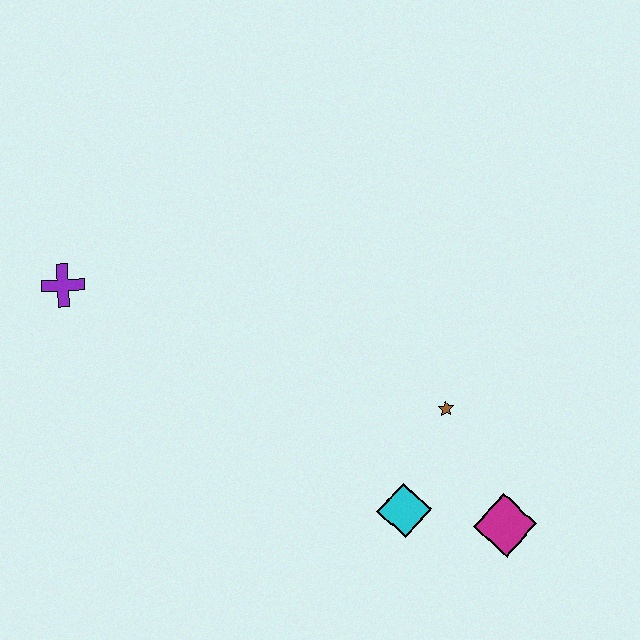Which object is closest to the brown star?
The cyan diamond is closest to the brown star.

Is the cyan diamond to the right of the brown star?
No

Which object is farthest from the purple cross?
The magenta diamond is farthest from the purple cross.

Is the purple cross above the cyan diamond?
Yes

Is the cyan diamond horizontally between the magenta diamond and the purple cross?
Yes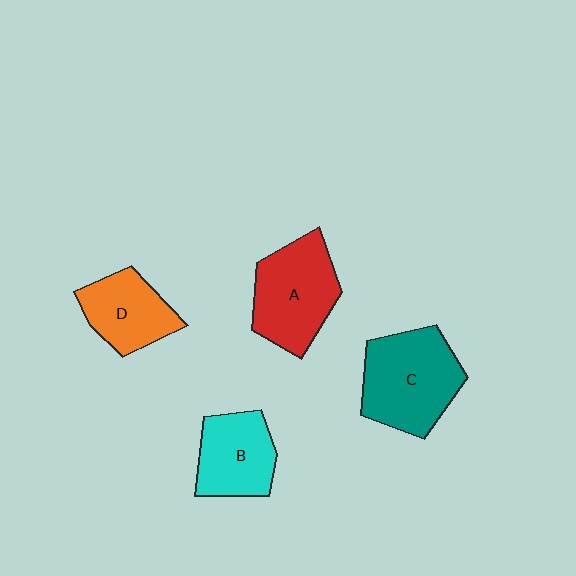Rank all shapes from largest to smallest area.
From largest to smallest: C (teal), A (red), B (cyan), D (orange).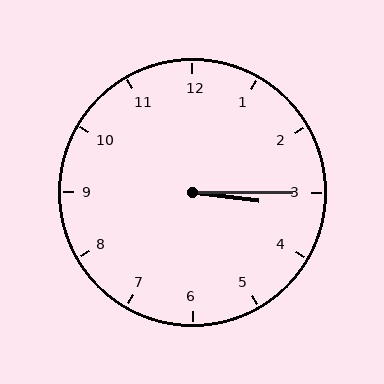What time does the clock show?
3:15.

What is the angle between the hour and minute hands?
Approximately 8 degrees.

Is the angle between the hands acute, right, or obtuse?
It is acute.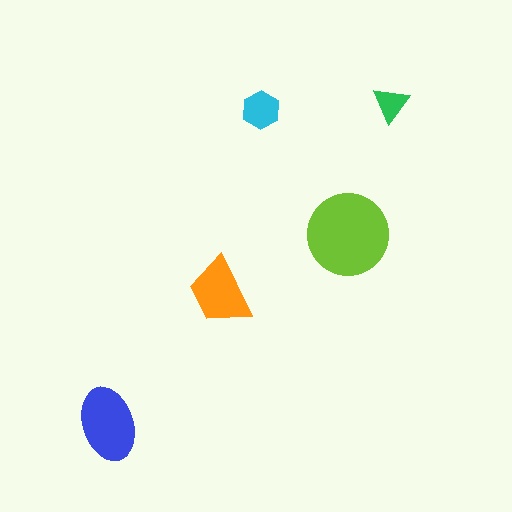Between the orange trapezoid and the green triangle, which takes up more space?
The orange trapezoid.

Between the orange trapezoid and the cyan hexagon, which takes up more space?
The orange trapezoid.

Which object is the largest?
The lime circle.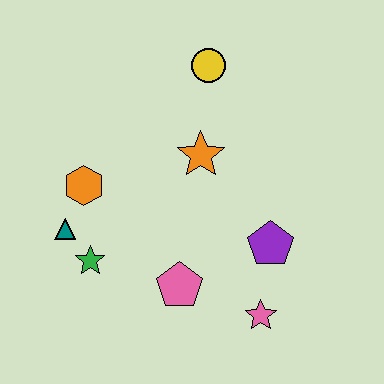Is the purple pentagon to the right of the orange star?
Yes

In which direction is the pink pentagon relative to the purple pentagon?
The pink pentagon is to the left of the purple pentagon.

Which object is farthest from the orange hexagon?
The pink star is farthest from the orange hexagon.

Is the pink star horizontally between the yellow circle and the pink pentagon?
No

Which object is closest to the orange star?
The yellow circle is closest to the orange star.